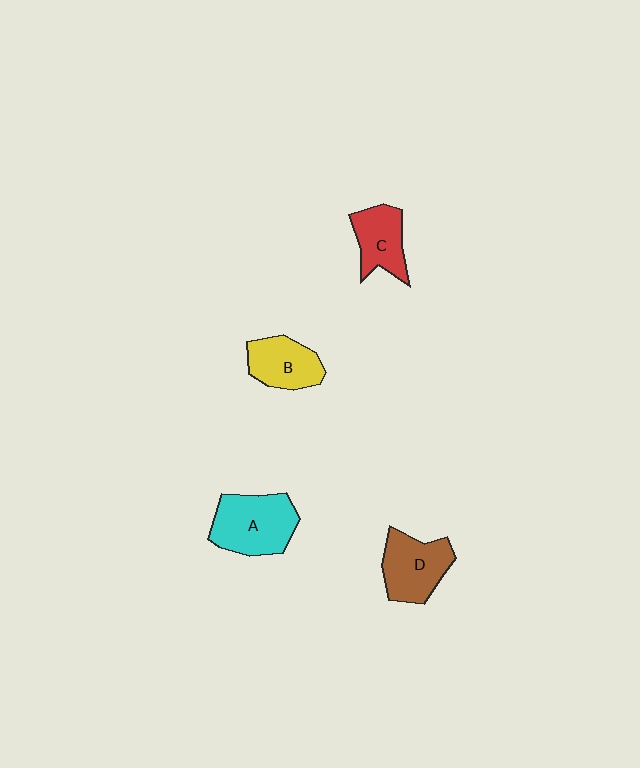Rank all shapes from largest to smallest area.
From largest to smallest: A (cyan), D (brown), B (yellow), C (red).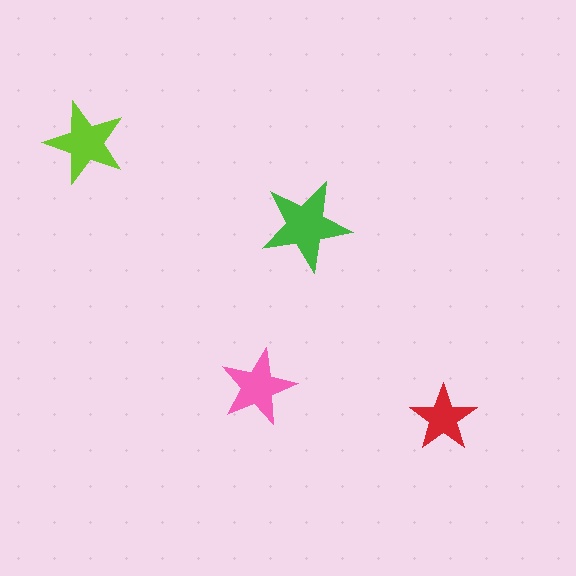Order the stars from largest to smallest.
the green one, the lime one, the pink one, the red one.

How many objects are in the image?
There are 4 objects in the image.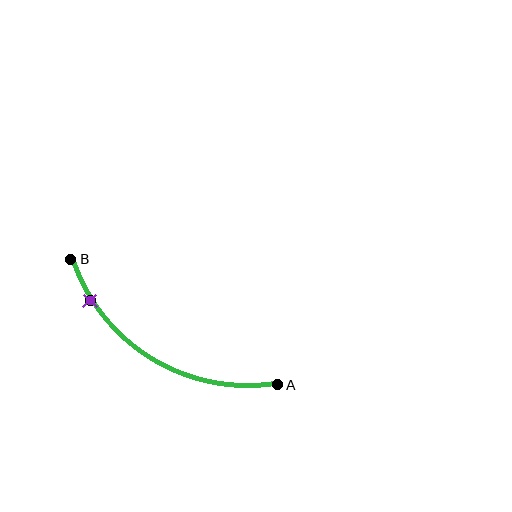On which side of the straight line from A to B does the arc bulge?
The arc bulges below the straight line connecting A and B.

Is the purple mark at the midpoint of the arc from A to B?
No. The purple mark lies on the arc but is closer to endpoint B. The arc midpoint would be at the point on the curve equidistant along the arc from both A and B.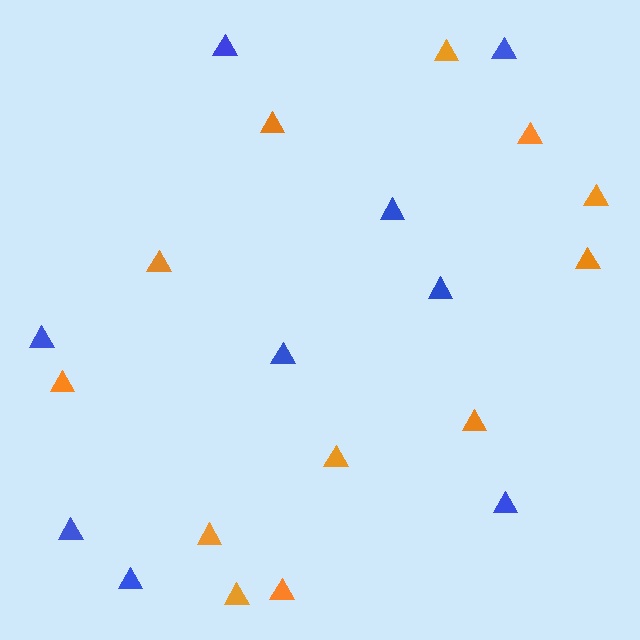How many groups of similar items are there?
There are 2 groups: one group of blue triangles (9) and one group of orange triangles (12).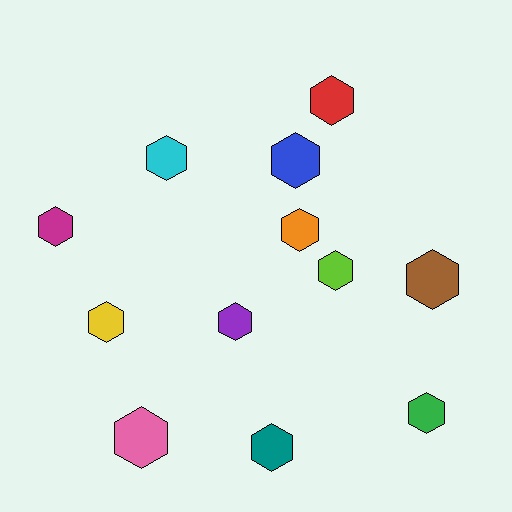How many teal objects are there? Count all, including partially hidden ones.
There is 1 teal object.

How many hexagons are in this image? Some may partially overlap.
There are 12 hexagons.